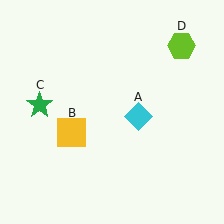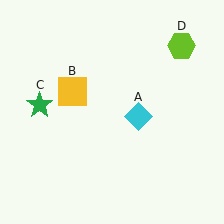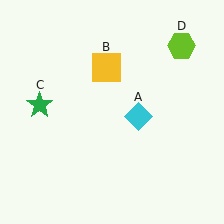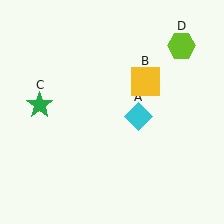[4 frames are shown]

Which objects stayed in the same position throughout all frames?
Cyan diamond (object A) and green star (object C) and lime hexagon (object D) remained stationary.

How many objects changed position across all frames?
1 object changed position: yellow square (object B).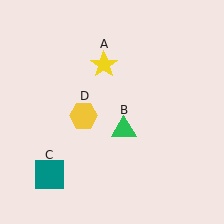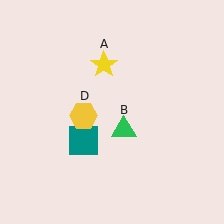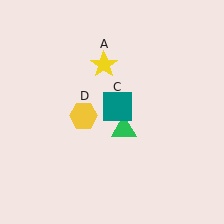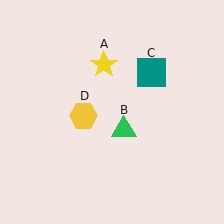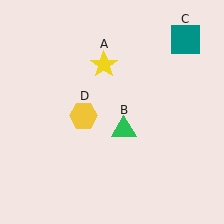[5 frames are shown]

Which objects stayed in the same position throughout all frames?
Yellow star (object A) and green triangle (object B) and yellow hexagon (object D) remained stationary.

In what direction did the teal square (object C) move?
The teal square (object C) moved up and to the right.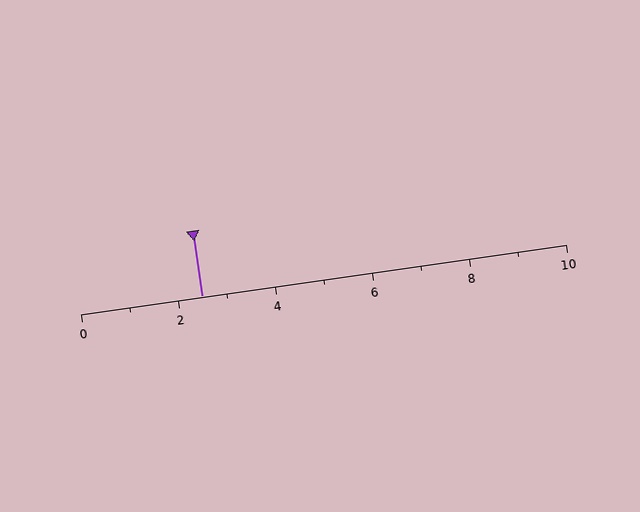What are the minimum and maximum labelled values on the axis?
The axis runs from 0 to 10.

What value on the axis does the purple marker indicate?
The marker indicates approximately 2.5.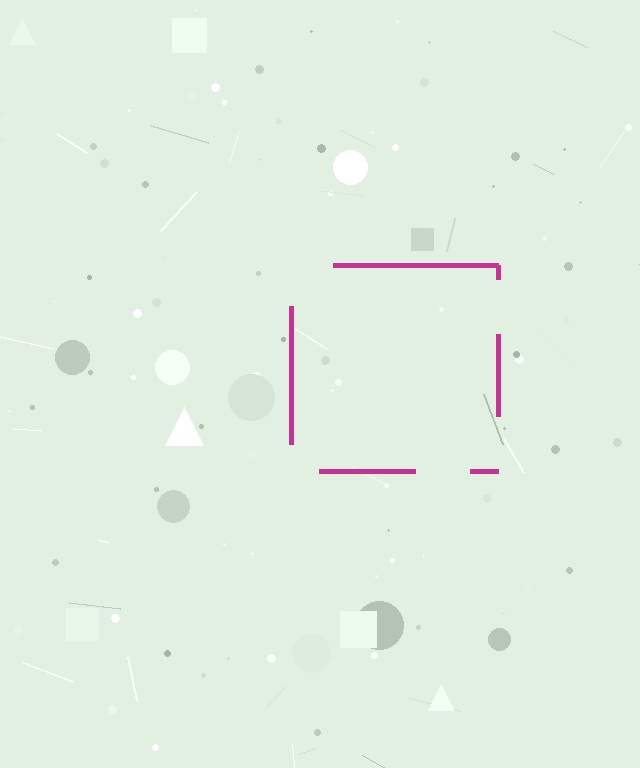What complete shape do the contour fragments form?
The contour fragments form a square.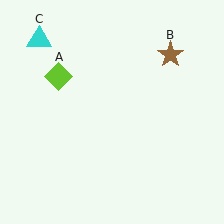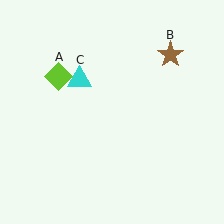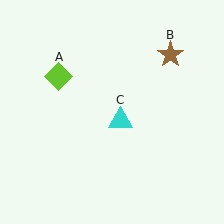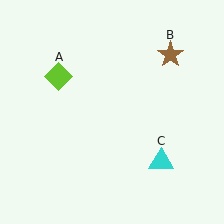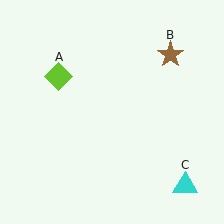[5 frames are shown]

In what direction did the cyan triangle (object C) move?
The cyan triangle (object C) moved down and to the right.